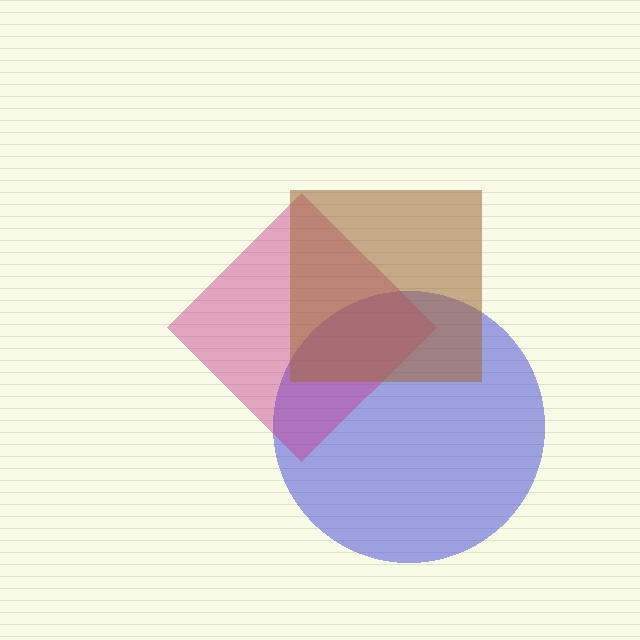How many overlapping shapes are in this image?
There are 3 overlapping shapes in the image.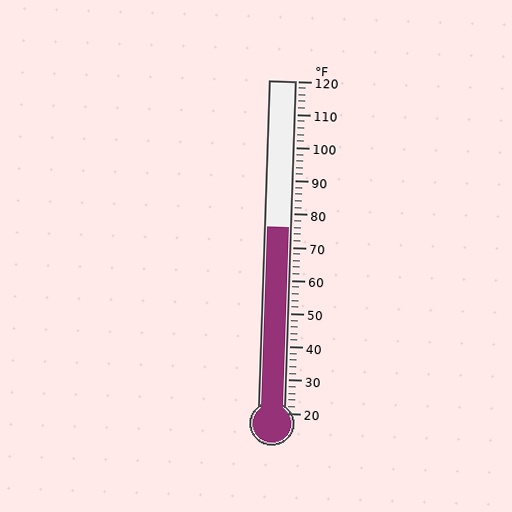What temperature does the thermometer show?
The thermometer shows approximately 76°F.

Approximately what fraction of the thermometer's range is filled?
The thermometer is filled to approximately 55% of its range.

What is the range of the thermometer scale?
The thermometer scale ranges from 20°F to 120°F.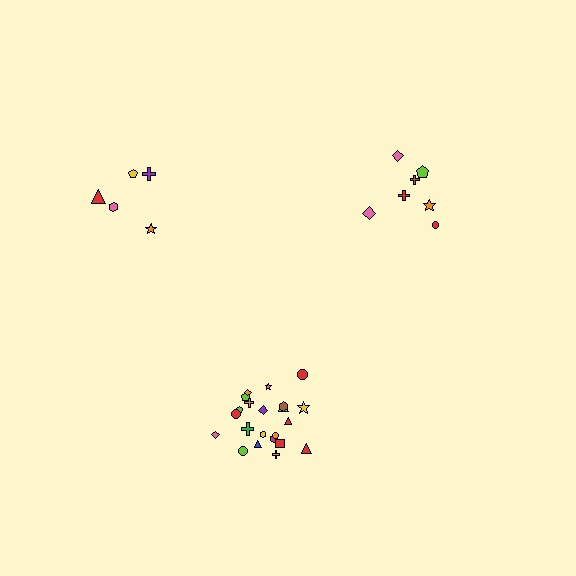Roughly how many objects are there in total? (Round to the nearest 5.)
Roughly 35 objects in total.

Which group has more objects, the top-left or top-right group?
The top-right group.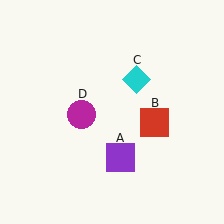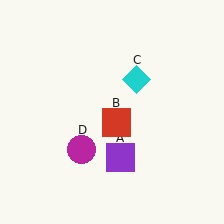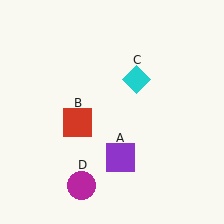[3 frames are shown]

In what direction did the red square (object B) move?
The red square (object B) moved left.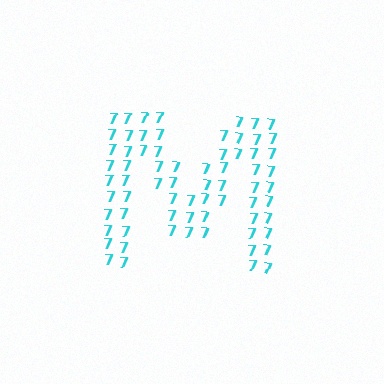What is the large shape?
The large shape is the letter M.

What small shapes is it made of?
It is made of small digit 7's.